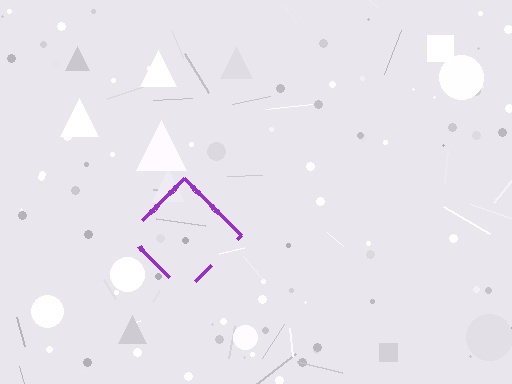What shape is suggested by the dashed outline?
The dashed outline suggests a diamond.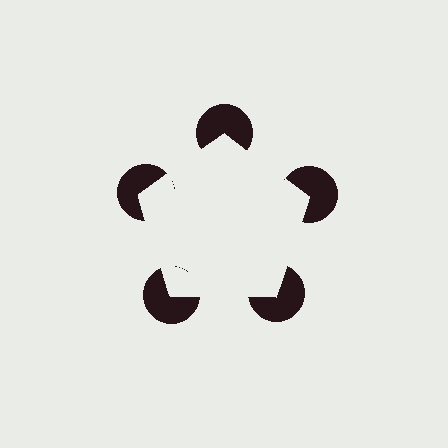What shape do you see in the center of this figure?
An illusory pentagon — its edges are inferred from the aligned wedge cuts in the pac-man discs, not physically drawn.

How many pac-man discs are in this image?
There are 5 — one at each vertex of the illusory pentagon.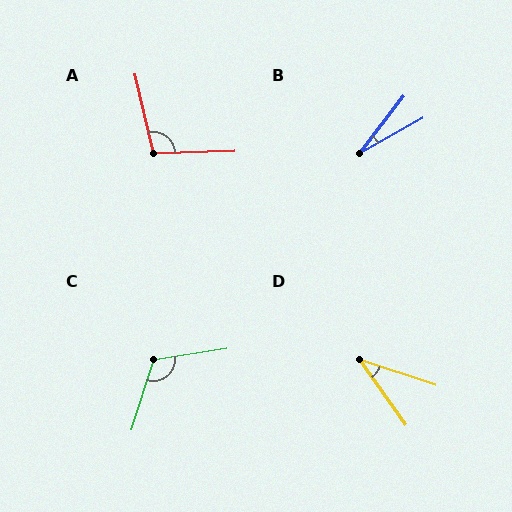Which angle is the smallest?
B, at approximately 23 degrees.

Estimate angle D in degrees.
Approximately 36 degrees.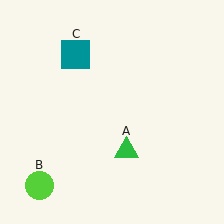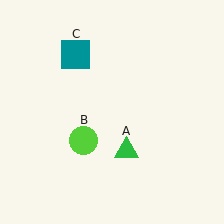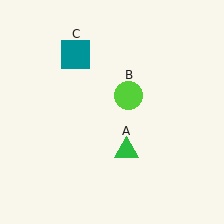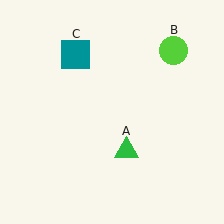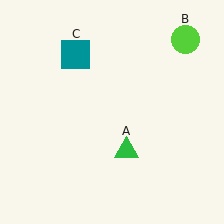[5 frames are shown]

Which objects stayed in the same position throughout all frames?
Green triangle (object A) and teal square (object C) remained stationary.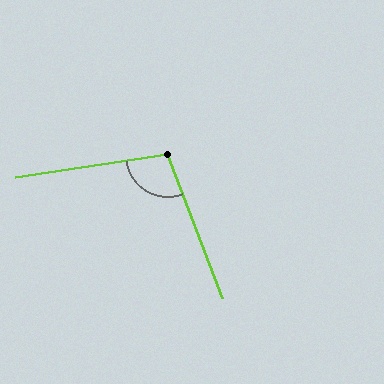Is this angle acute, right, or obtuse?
It is obtuse.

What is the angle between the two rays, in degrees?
Approximately 102 degrees.